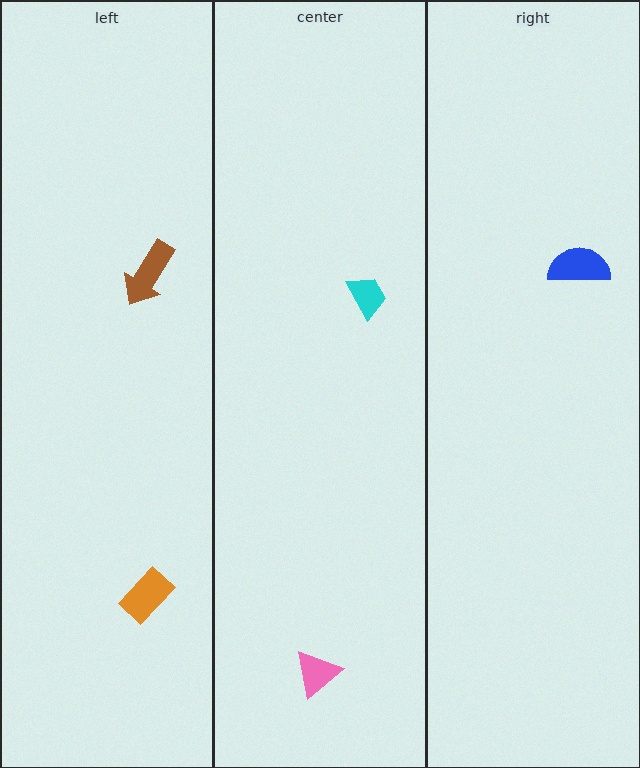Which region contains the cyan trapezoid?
The center region.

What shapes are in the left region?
The brown arrow, the orange rectangle.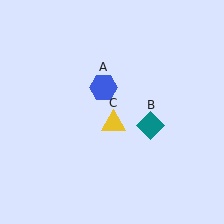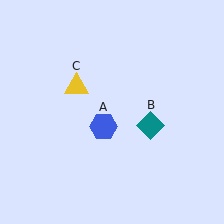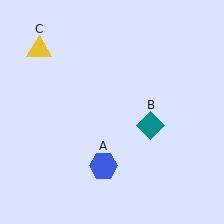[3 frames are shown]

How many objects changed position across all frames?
2 objects changed position: blue hexagon (object A), yellow triangle (object C).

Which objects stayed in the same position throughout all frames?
Teal diamond (object B) remained stationary.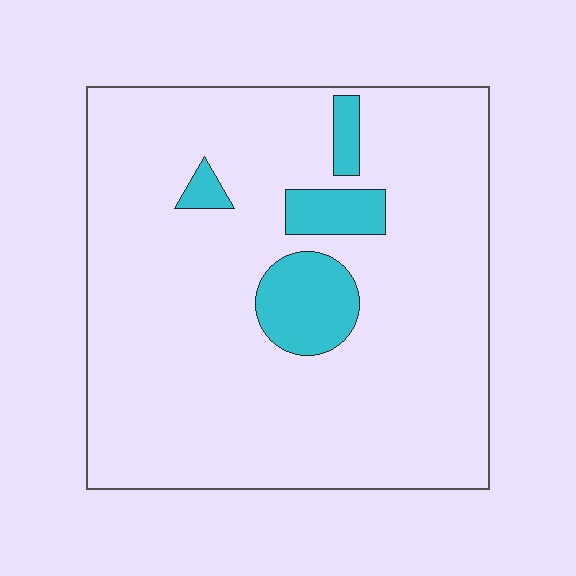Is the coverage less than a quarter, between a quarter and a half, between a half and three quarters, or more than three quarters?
Less than a quarter.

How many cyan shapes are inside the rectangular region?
4.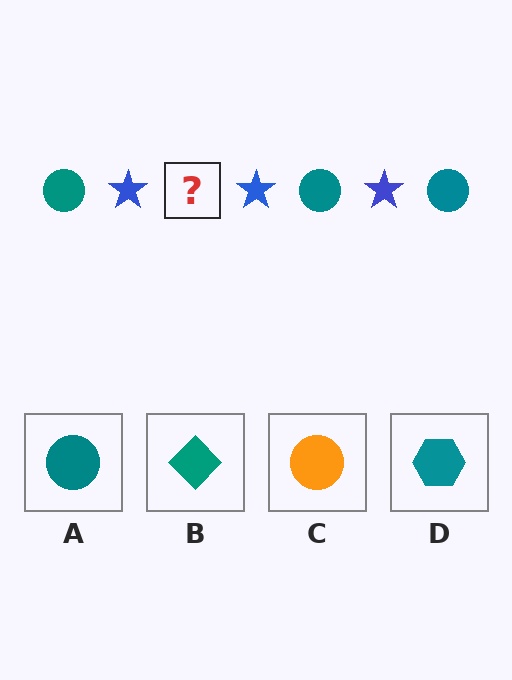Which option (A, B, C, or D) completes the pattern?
A.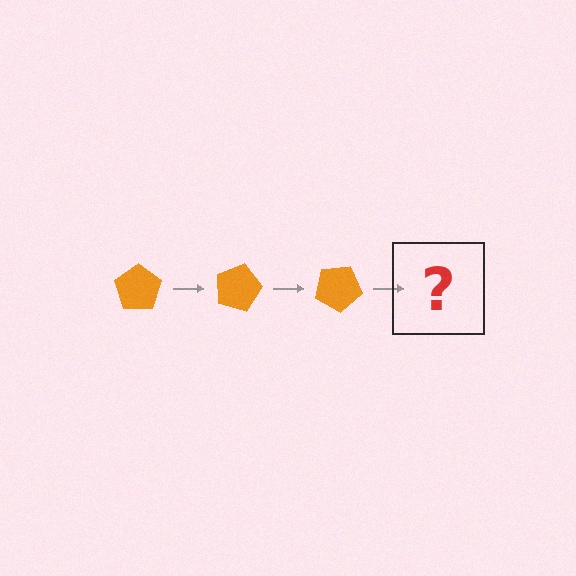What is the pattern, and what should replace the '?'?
The pattern is that the pentagon rotates 15 degrees each step. The '?' should be an orange pentagon rotated 45 degrees.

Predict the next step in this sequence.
The next step is an orange pentagon rotated 45 degrees.